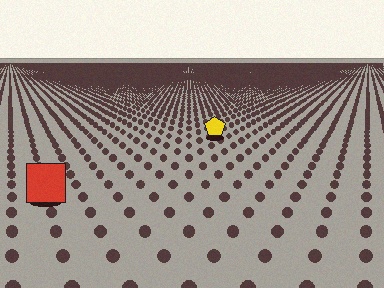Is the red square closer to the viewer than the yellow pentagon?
Yes. The red square is closer — you can tell from the texture gradient: the ground texture is coarser near it.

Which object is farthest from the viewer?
The yellow pentagon is farthest from the viewer. It appears smaller and the ground texture around it is denser.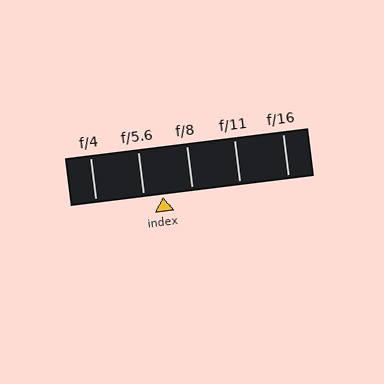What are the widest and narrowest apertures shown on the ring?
The widest aperture shown is f/4 and the narrowest is f/16.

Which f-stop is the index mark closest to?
The index mark is closest to f/5.6.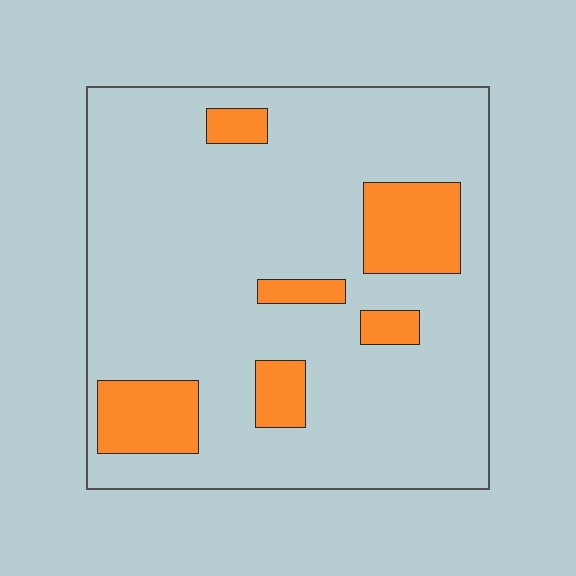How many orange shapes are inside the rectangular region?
6.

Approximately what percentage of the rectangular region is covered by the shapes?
Approximately 15%.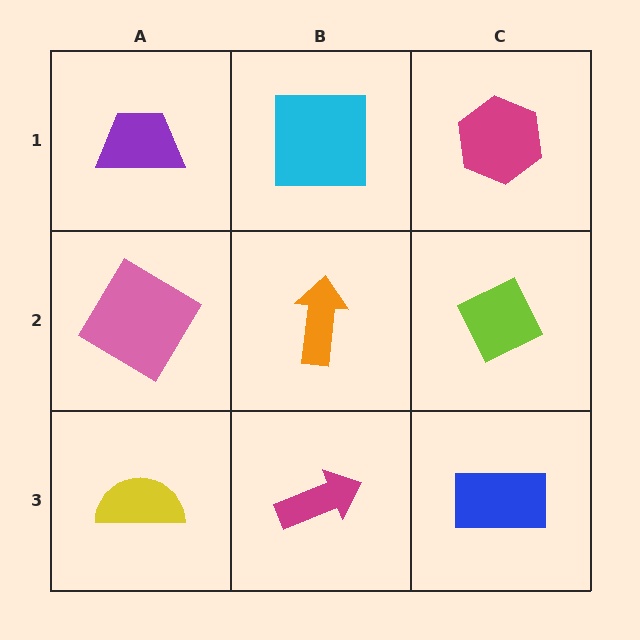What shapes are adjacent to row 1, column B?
An orange arrow (row 2, column B), a purple trapezoid (row 1, column A), a magenta hexagon (row 1, column C).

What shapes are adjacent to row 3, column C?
A lime diamond (row 2, column C), a magenta arrow (row 3, column B).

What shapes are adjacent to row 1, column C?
A lime diamond (row 2, column C), a cyan square (row 1, column B).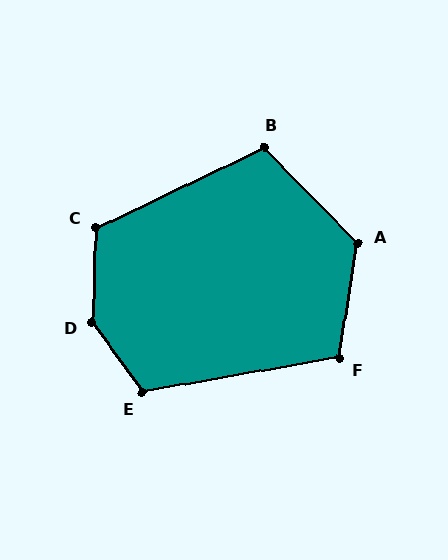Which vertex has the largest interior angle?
D, at approximately 142 degrees.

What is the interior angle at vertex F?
Approximately 109 degrees (obtuse).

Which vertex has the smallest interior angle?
B, at approximately 109 degrees.